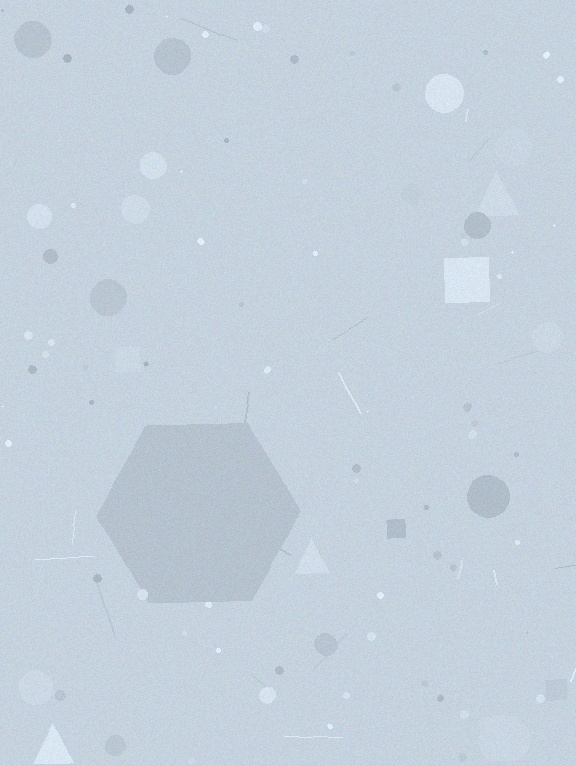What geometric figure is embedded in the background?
A hexagon is embedded in the background.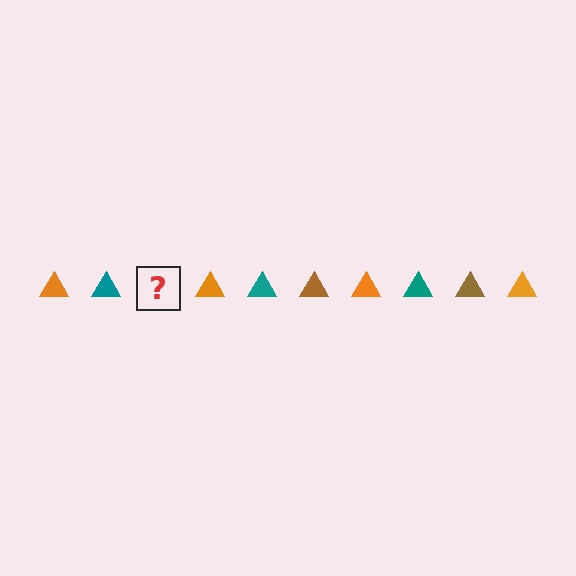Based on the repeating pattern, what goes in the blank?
The blank should be a brown triangle.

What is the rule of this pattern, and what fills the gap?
The rule is that the pattern cycles through orange, teal, brown triangles. The gap should be filled with a brown triangle.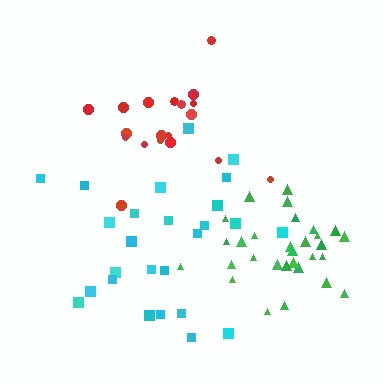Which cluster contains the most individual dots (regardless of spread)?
Green (30).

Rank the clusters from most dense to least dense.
green, red, cyan.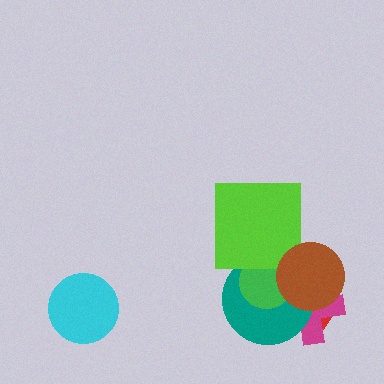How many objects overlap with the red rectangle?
4 objects overlap with the red rectangle.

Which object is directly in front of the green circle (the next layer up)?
The lime square is directly in front of the green circle.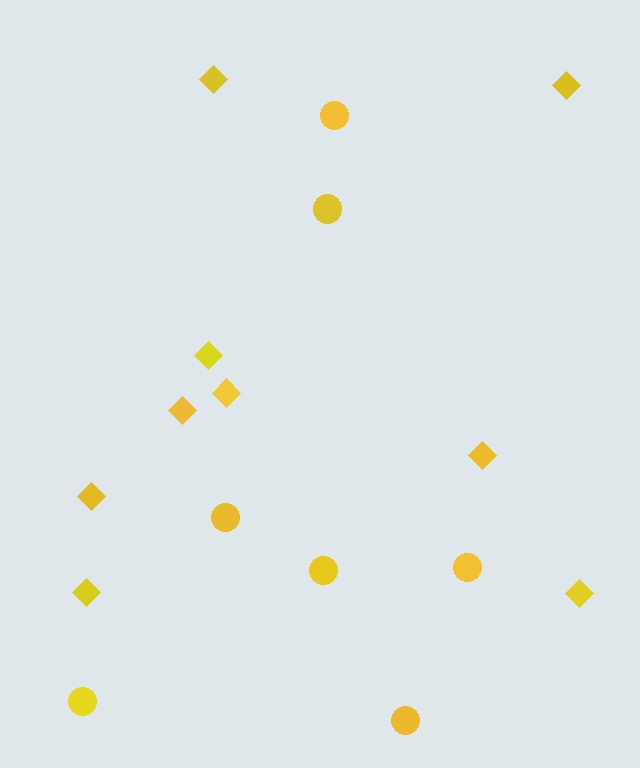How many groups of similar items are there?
There are 2 groups: one group of diamonds (9) and one group of circles (7).